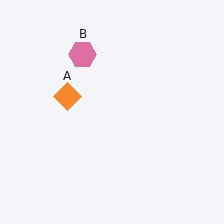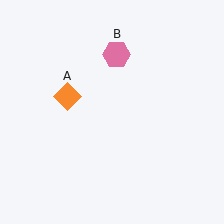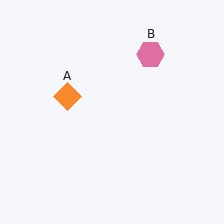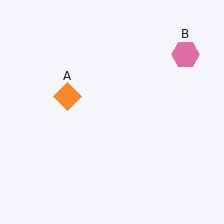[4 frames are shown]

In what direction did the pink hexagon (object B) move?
The pink hexagon (object B) moved right.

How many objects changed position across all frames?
1 object changed position: pink hexagon (object B).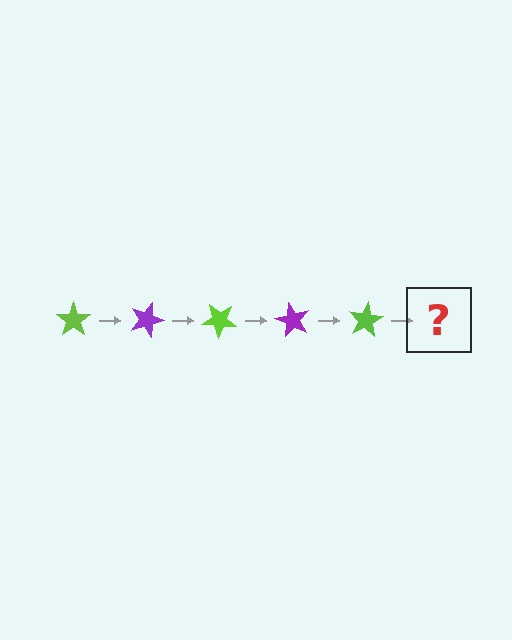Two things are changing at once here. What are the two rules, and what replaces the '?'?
The two rules are that it rotates 20 degrees each step and the color cycles through lime and purple. The '?' should be a purple star, rotated 100 degrees from the start.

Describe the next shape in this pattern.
It should be a purple star, rotated 100 degrees from the start.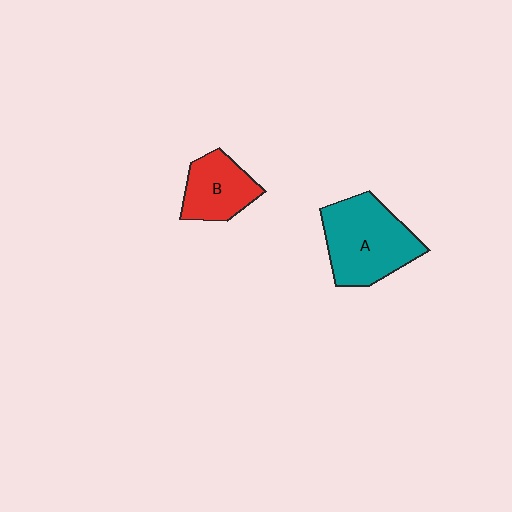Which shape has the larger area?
Shape A (teal).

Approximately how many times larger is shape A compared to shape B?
Approximately 1.6 times.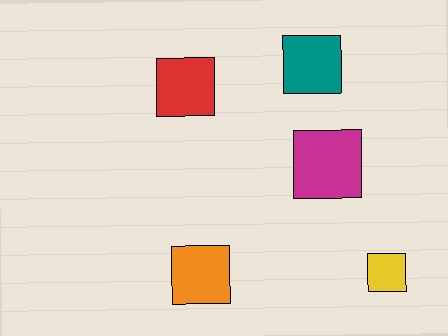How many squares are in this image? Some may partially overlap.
There are 5 squares.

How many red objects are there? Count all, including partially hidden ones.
There is 1 red object.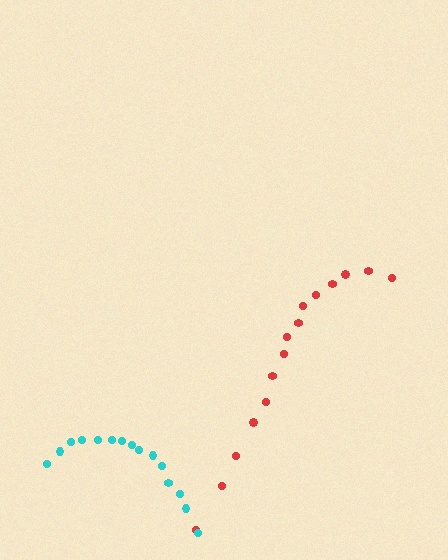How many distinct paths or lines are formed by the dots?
There are 2 distinct paths.